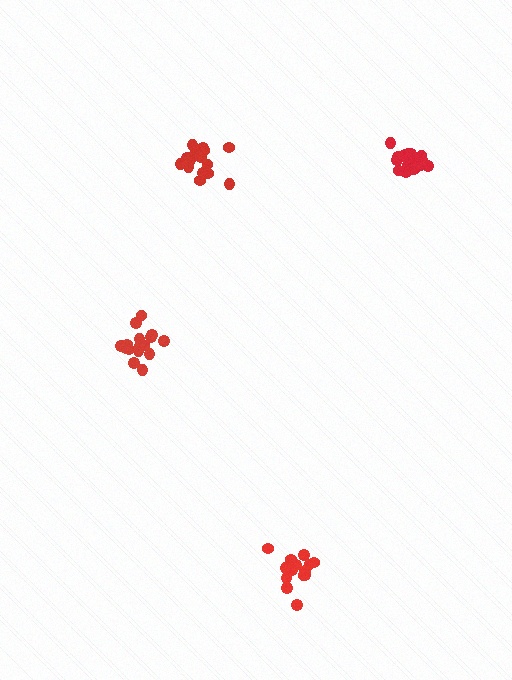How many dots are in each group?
Group 1: 17 dots, Group 2: 16 dots, Group 3: 20 dots, Group 4: 17 dots (70 total).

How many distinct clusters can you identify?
There are 4 distinct clusters.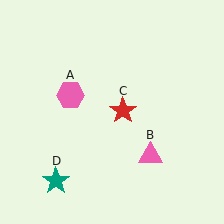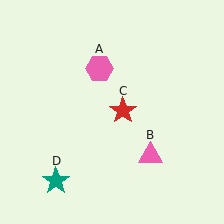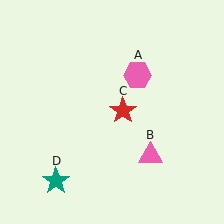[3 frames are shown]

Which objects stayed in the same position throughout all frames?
Pink triangle (object B) and red star (object C) and teal star (object D) remained stationary.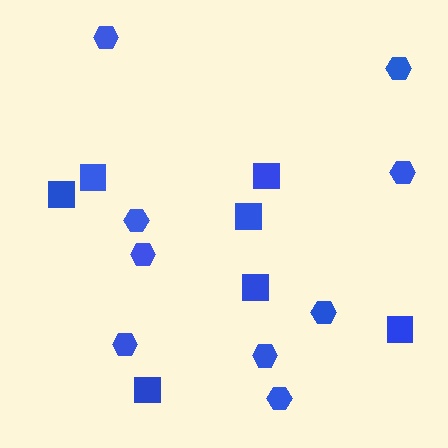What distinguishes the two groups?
There are 2 groups: one group of squares (7) and one group of hexagons (9).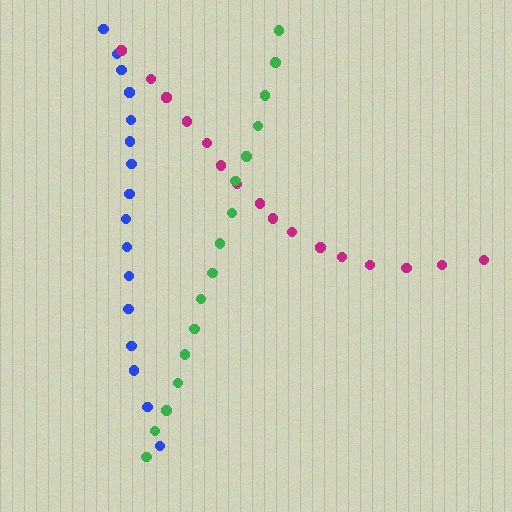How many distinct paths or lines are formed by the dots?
There are 3 distinct paths.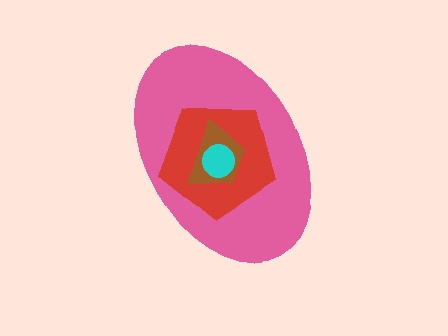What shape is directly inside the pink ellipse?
The red pentagon.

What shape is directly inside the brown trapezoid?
The cyan circle.